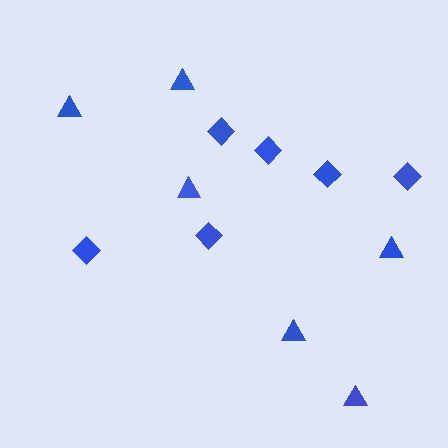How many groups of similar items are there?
There are 2 groups: one group of diamonds (6) and one group of triangles (6).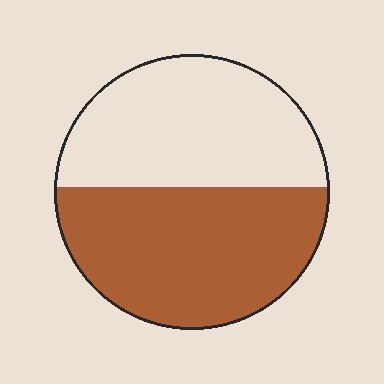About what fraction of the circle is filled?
About one half (1/2).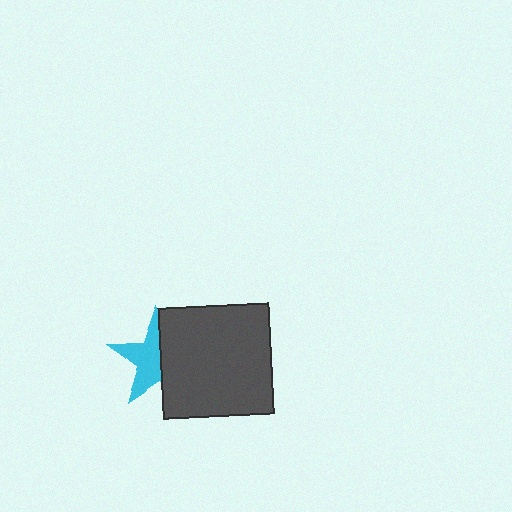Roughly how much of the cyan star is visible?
About half of it is visible (roughly 55%).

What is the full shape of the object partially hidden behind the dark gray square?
The partially hidden object is a cyan star.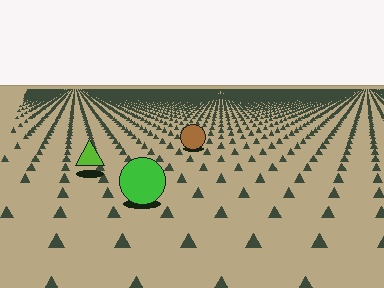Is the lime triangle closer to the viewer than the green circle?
No. The green circle is closer — you can tell from the texture gradient: the ground texture is coarser near it.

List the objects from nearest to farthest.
From nearest to farthest: the green circle, the lime triangle, the brown circle.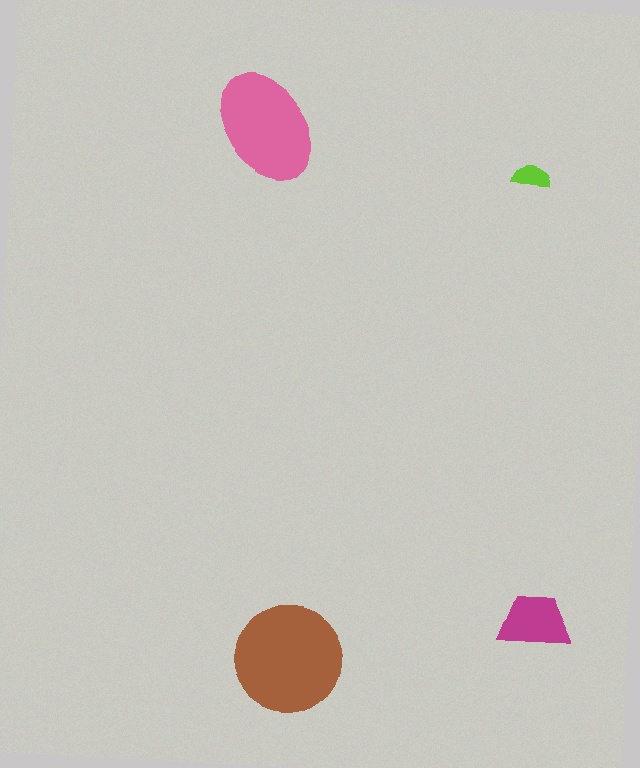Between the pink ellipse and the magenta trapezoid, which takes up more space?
The pink ellipse.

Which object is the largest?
The brown circle.